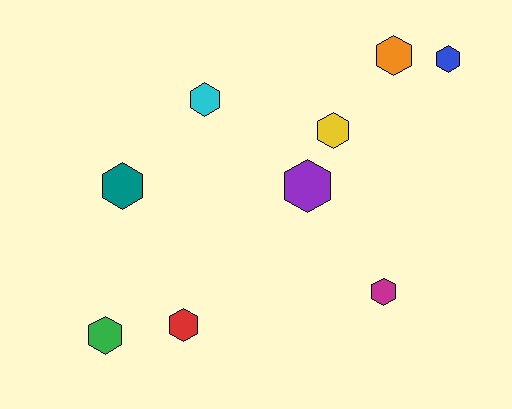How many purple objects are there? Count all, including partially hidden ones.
There is 1 purple object.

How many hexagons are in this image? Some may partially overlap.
There are 9 hexagons.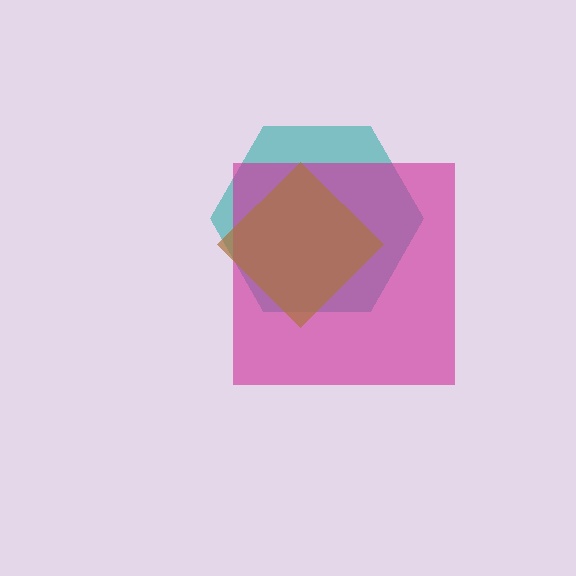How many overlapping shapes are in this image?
There are 3 overlapping shapes in the image.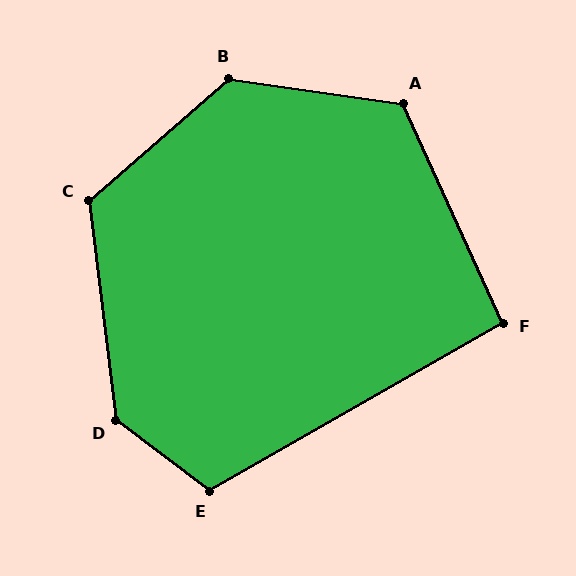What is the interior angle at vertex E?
Approximately 113 degrees (obtuse).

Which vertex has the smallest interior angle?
F, at approximately 95 degrees.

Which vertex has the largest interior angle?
D, at approximately 134 degrees.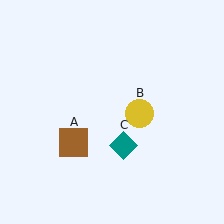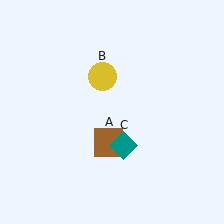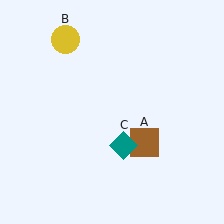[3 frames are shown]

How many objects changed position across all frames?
2 objects changed position: brown square (object A), yellow circle (object B).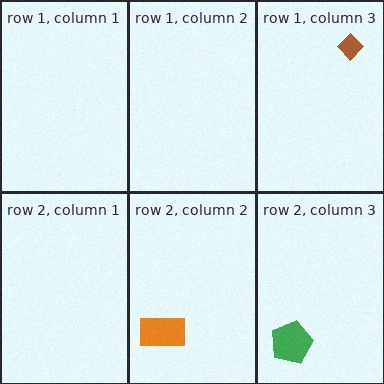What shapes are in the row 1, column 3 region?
The brown diamond.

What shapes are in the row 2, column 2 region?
The orange rectangle.